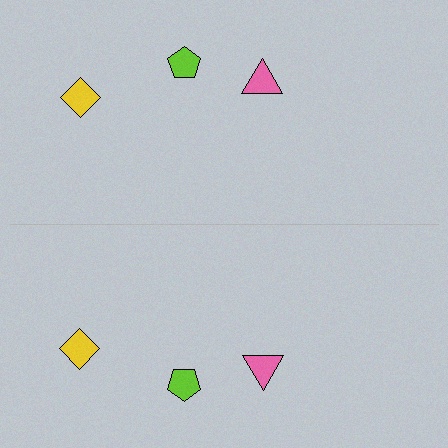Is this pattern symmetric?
Yes, this pattern has bilateral (reflection) symmetry.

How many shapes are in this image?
There are 6 shapes in this image.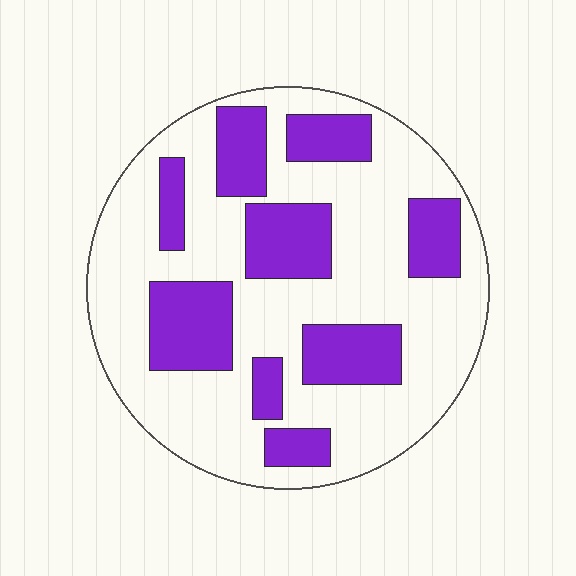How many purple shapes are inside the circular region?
9.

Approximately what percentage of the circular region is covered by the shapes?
Approximately 30%.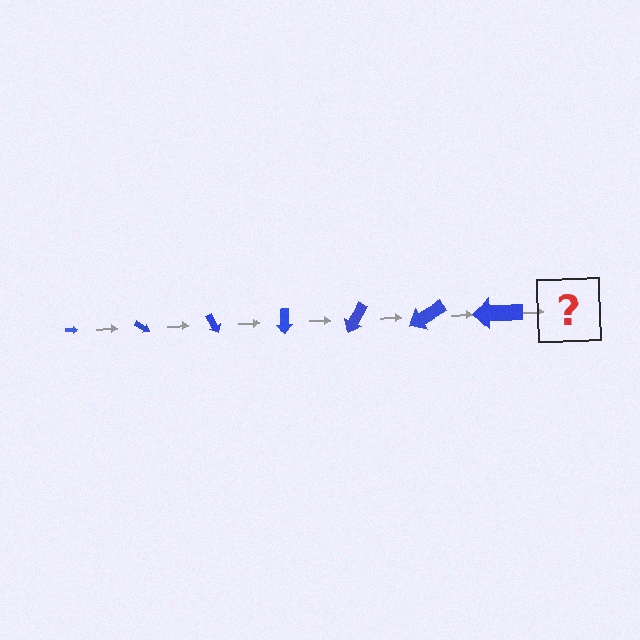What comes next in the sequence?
The next element should be an arrow, larger than the previous one and rotated 210 degrees from the start.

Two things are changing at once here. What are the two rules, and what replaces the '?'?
The two rules are that the arrow grows larger each step and it rotates 30 degrees each step. The '?' should be an arrow, larger than the previous one and rotated 210 degrees from the start.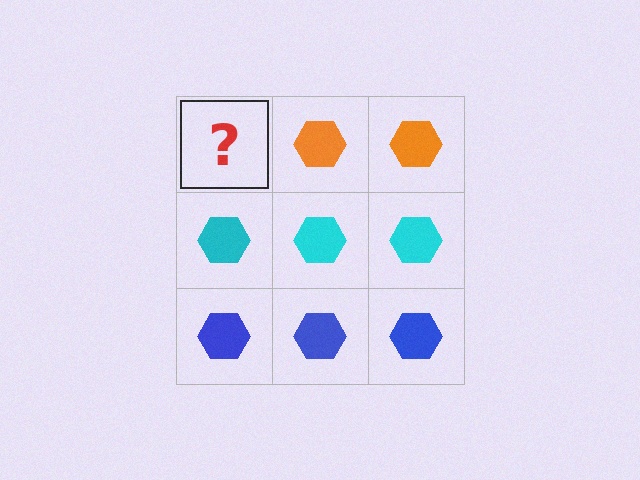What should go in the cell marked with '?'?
The missing cell should contain an orange hexagon.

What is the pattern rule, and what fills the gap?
The rule is that each row has a consistent color. The gap should be filled with an orange hexagon.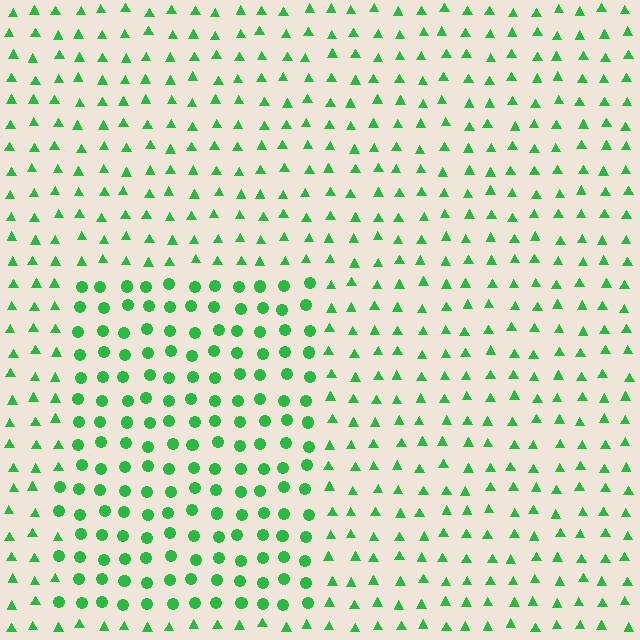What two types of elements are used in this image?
The image uses circles inside the rectangle region and triangles outside it.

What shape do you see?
I see a rectangle.